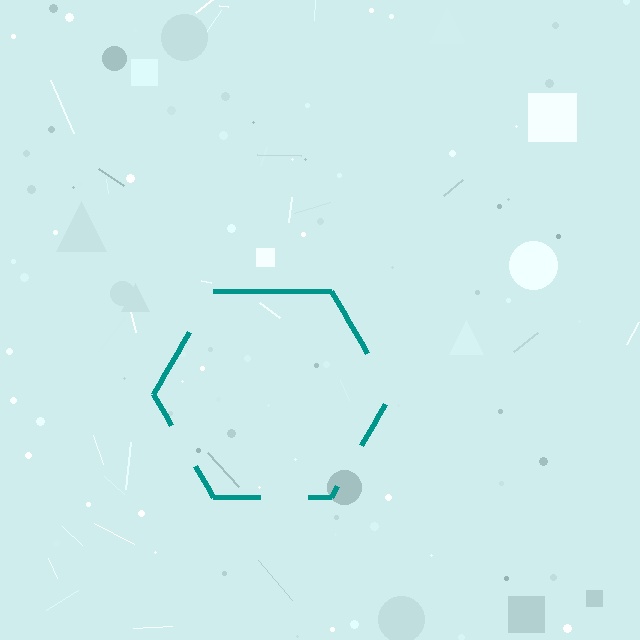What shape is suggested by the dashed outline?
The dashed outline suggests a hexagon.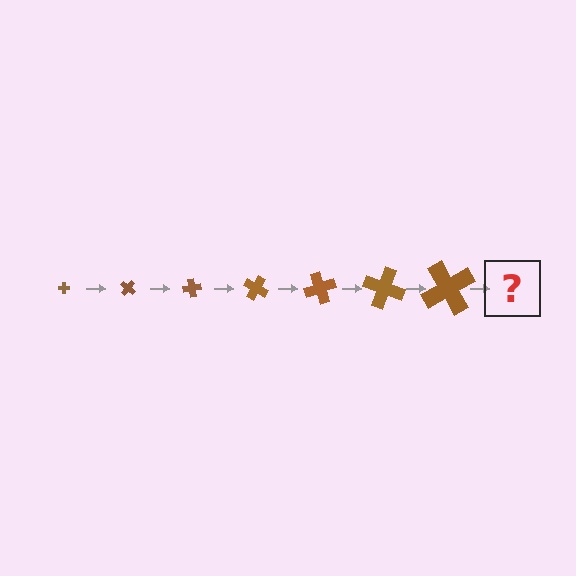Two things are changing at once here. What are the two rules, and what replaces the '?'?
The two rules are that the cross grows larger each step and it rotates 40 degrees each step. The '?' should be a cross, larger than the previous one and rotated 280 degrees from the start.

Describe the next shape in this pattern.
It should be a cross, larger than the previous one and rotated 280 degrees from the start.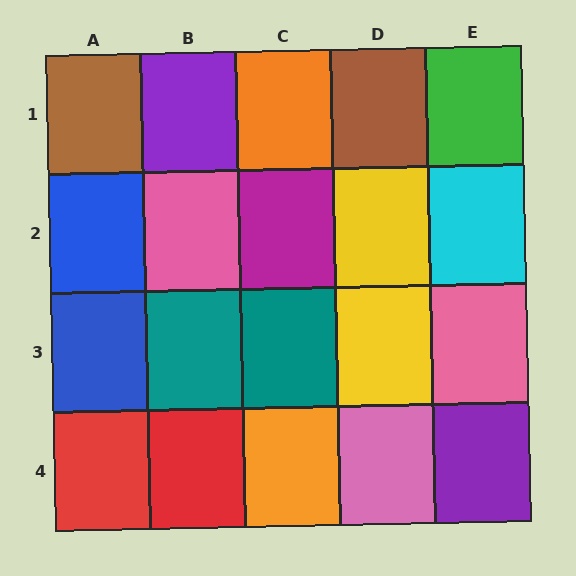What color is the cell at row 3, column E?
Pink.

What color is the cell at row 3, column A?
Blue.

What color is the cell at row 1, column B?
Purple.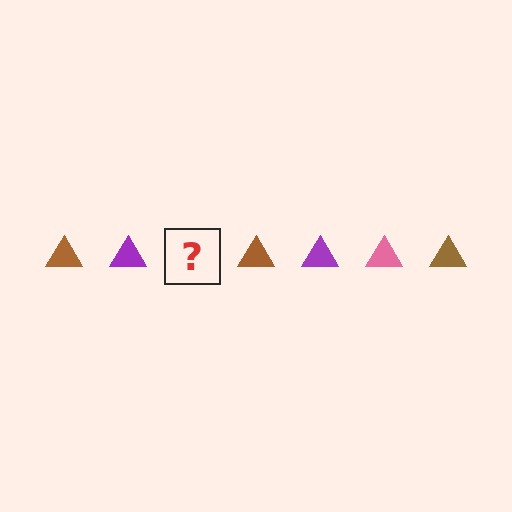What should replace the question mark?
The question mark should be replaced with a pink triangle.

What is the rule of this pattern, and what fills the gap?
The rule is that the pattern cycles through brown, purple, pink triangles. The gap should be filled with a pink triangle.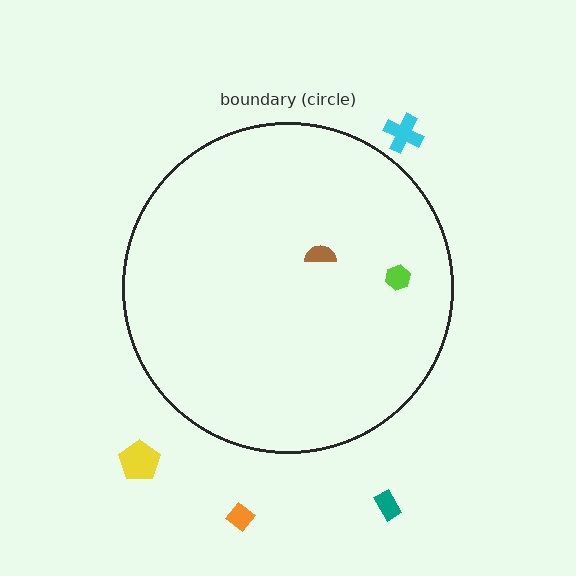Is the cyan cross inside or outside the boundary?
Outside.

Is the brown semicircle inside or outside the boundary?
Inside.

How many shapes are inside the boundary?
2 inside, 4 outside.